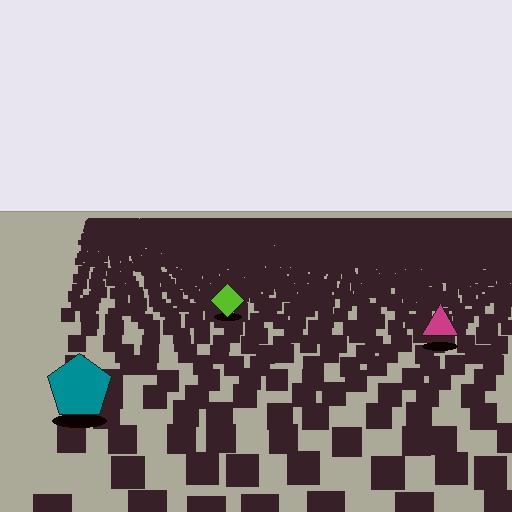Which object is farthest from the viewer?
The lime diamond is farthest from the viewer. It appears smaller and the ground texture around it is denser.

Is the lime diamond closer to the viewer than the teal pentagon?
No. The teal pentagon is closer — you can tell from the texture gradient: the ground texture is coarser near it.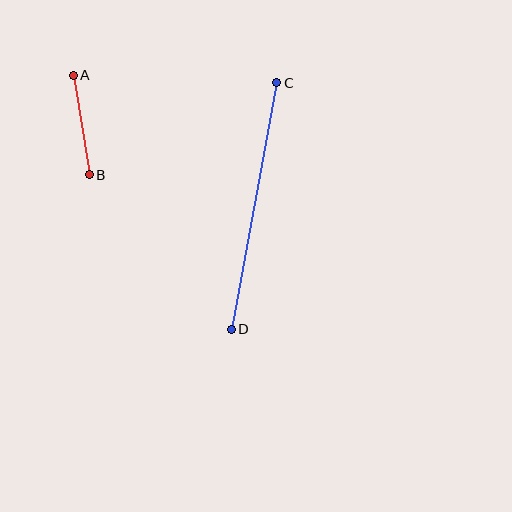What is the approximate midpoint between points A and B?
The midpoint is at approximately (81, 125) pixels.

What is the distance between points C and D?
The distance is approximately 251 pixels.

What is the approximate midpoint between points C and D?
The midpoint is at approximately (254, 206) pixels.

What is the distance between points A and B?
The distance is approximately 101 pixels.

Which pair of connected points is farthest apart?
Points C and D are farthest apart.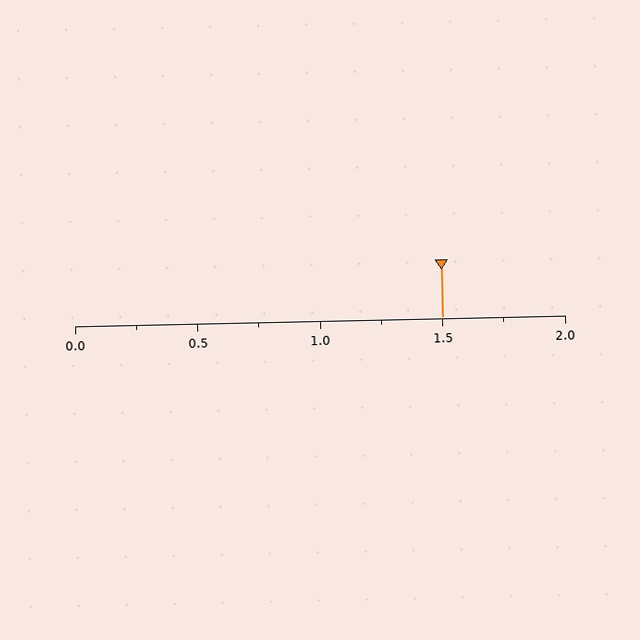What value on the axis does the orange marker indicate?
The marker indicates approximately 1.5.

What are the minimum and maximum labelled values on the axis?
The axis runs from 0.0 to 2.0.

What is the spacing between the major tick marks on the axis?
The major ticks are spaced 0.5 apart.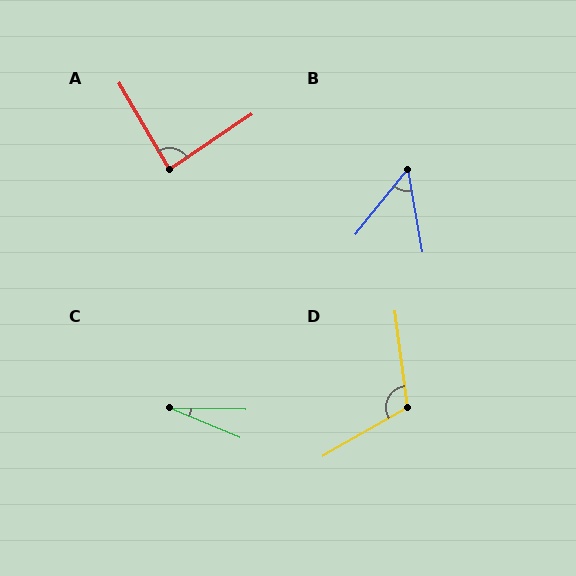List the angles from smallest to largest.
C (22°), B (48°), A (86°), D (112°).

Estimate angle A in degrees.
Approximately 86 degrees.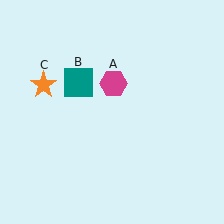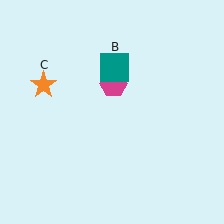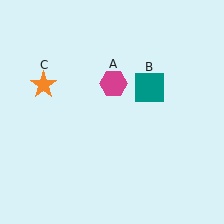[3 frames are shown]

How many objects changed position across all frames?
1 object changed position: teal square (object B).